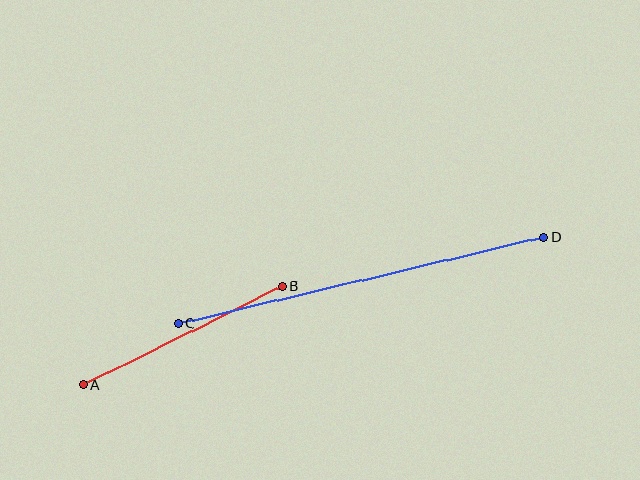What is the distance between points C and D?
The distance is approximately 376 pixels.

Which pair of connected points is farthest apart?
Points C and D are farthest apart.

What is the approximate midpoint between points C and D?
The midpoint is at approximately (361, 280) pixels.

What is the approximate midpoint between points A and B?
The midpoint is at approximately (183, 335) pixels.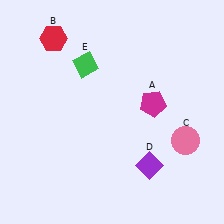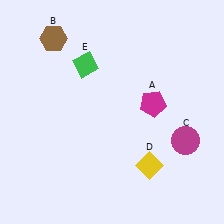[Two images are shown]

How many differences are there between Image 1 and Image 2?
There are 3 differences between the two images.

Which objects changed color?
B changed from red to brown. C changed from pink to magenta. D changed from purple to yellow.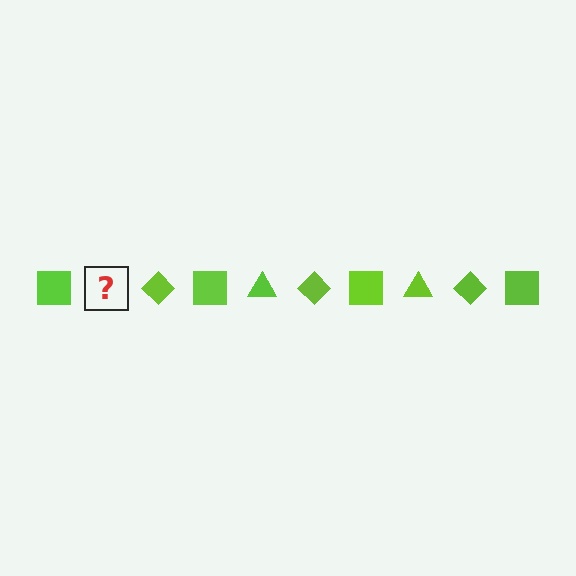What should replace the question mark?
The question mark should be replaced with a lime triangle.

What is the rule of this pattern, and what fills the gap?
The rule is that the pattern cycles through square, triangle, diamond shapes in lime. The gap should be filled with a lime triangle.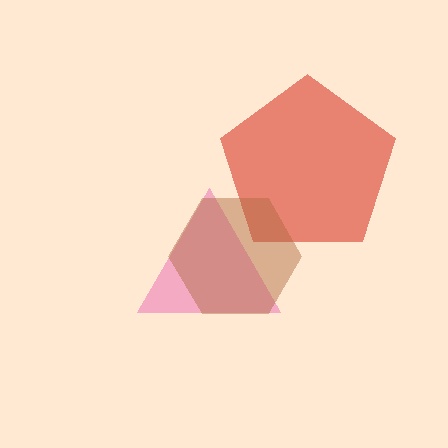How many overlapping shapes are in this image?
There are 3 overlapping shapes in the image.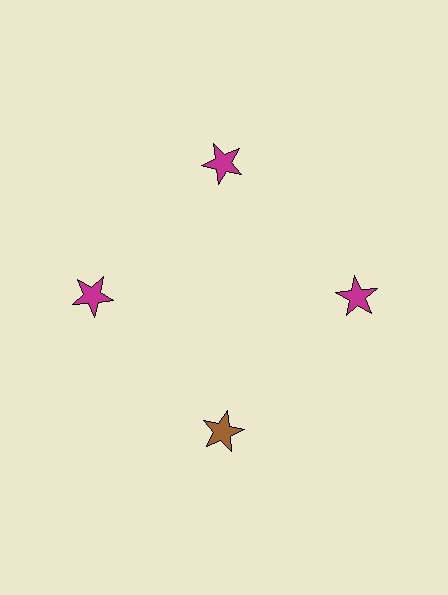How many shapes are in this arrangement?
There are 4 shapes arranged in a ring pattern.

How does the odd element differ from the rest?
It has a different color: brown instead of magenta.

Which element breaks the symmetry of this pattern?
The brown star at roughly the 6 o'clock position breaks the symmetry. All other shapes are magenta stars.